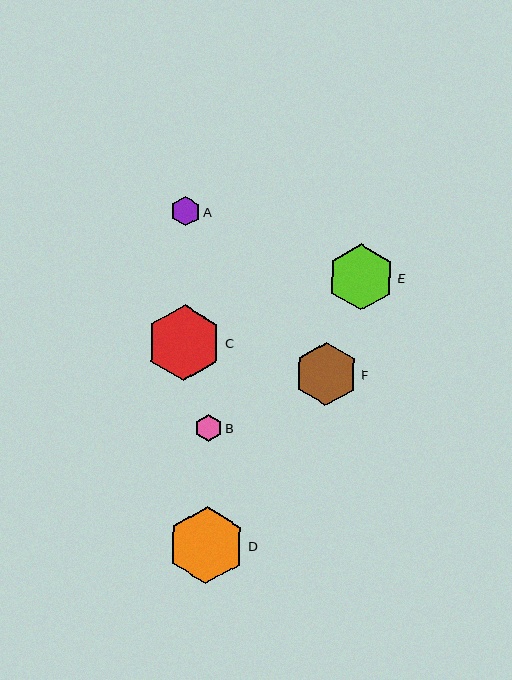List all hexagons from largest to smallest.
From largest to smallest: D, C, E, F, A, B.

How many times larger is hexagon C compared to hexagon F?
Hexagon C is approximately 1.2 times the size of hexagon F.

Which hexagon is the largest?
Hexagon D is the largest with a size of approximately 77 pixels.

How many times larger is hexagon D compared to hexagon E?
Hexagon D is approximately 1.2 times the size of hexagon E.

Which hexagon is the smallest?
Hexagon B is the smallest with a size of approximately 27 pixels.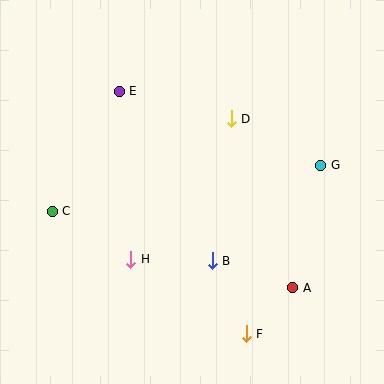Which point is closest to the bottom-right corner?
Point A is closest to the bottom-right corner.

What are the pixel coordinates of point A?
Point A is at (293, 288).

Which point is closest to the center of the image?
Point B at (212, 261) is closest to the center.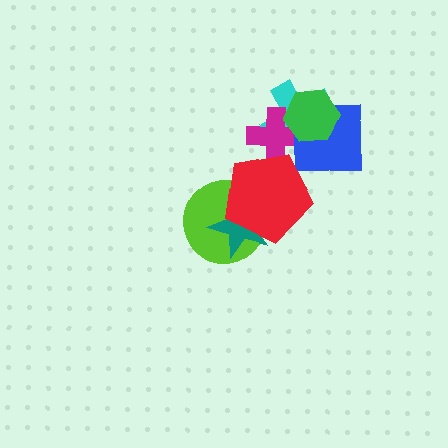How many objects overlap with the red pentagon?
4 objects overlap with the red pentagon.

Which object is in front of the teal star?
The red pentagon is in front of the teal star.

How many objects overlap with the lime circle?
2 objects overlap with the lime circle.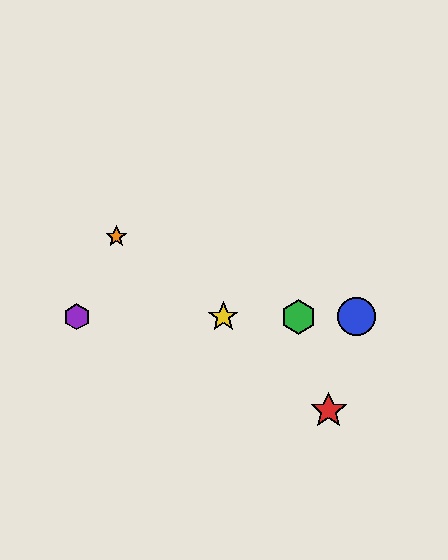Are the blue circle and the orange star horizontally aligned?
No, the blue circle is at y≈317 and the orange star is at y≈237.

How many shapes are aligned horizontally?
4 shapes (the blue circle, the green hexagon, the yellow star, the purple hexagon) are aligned horizontally.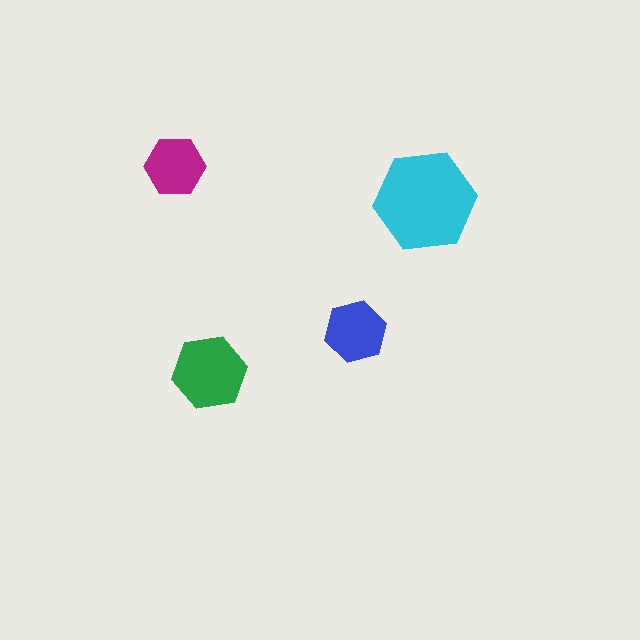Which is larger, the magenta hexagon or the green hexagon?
The green one.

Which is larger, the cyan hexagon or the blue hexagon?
The cyan one.